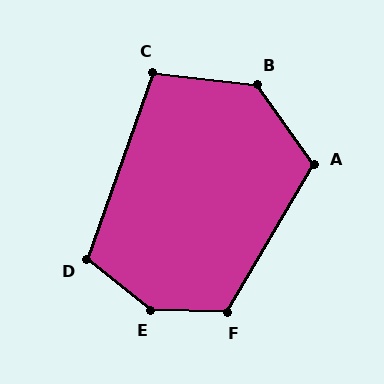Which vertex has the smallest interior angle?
C, at approximately 103 degrees.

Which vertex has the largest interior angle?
E, at approximately 143 degrees.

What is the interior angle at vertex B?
Approximately 132 degrees (obtuse).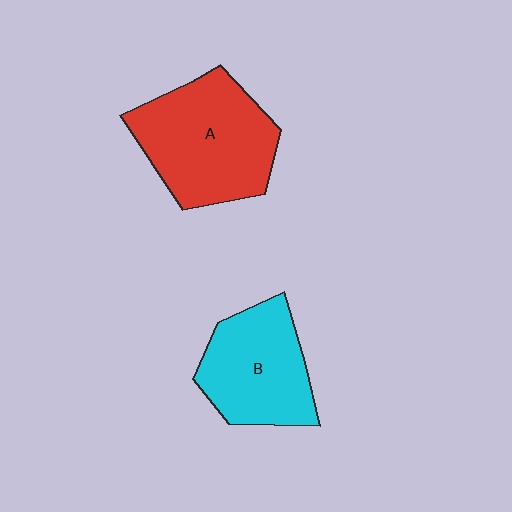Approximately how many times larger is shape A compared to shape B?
Approximately 1.3 times.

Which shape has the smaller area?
Shape B (cyan).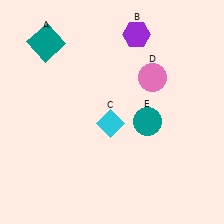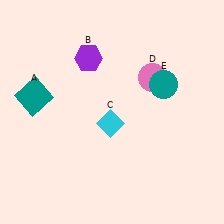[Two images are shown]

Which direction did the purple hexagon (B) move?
The purple hexagon (B) moved left.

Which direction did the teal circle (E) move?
The teal circle (E) moved up.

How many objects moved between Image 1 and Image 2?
3 objects moved between the two images.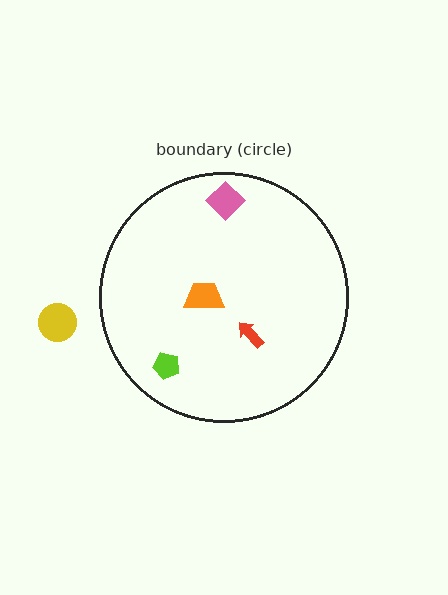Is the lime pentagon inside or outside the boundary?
Inside.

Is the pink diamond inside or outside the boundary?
Inside.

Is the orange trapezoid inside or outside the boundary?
Inside.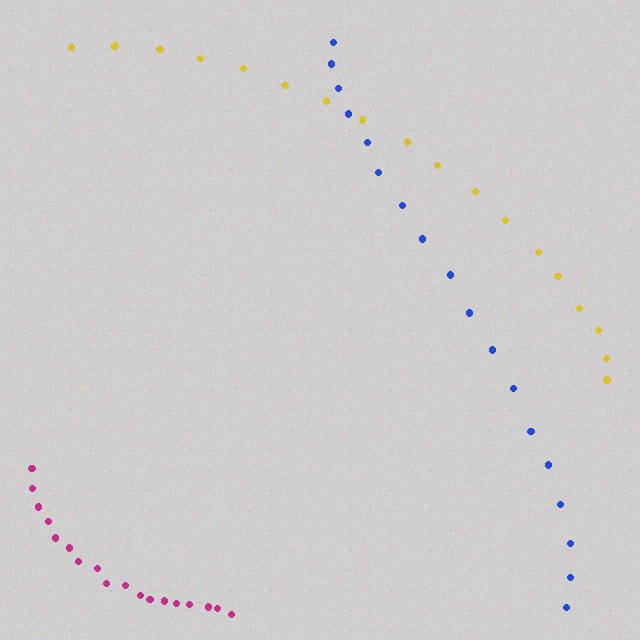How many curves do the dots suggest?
There are 3 distinct paths.